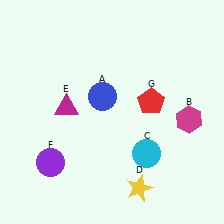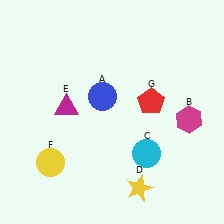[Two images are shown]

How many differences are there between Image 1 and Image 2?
There is 1 difference between the two images.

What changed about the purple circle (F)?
In Image 1, F is purple. In Image 2, it changed to yellow.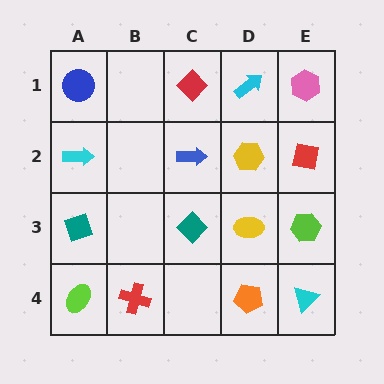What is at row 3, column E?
A lime hexagon.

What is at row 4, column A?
A lime ellipse.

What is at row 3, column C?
A teal diamond.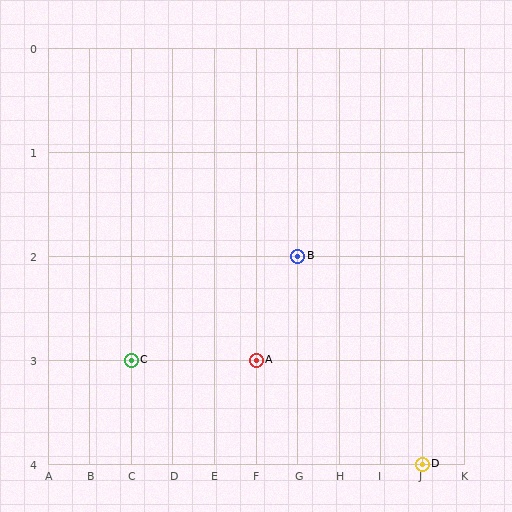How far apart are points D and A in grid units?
Points D and A are 4 columns and 1 row apart (about 4.1 grid units diagonally).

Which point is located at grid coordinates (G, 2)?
Point B is at (G, 2).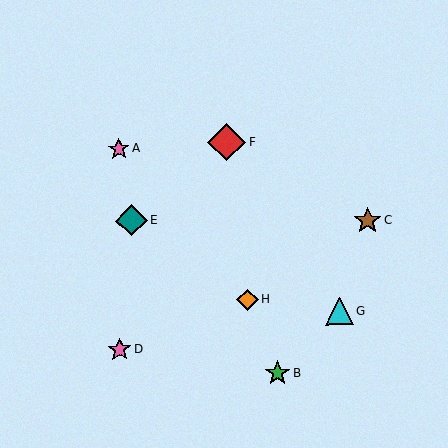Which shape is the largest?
The red diamond (labeled F) is the largest.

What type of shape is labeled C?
Shape C is a brown star.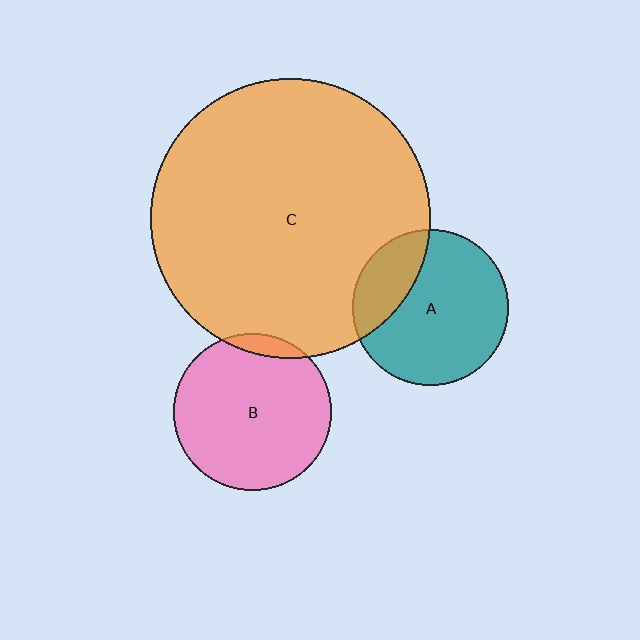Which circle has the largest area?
Circle C (orange).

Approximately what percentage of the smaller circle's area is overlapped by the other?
Approximately 5%.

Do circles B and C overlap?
Yes.